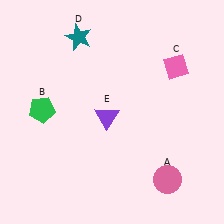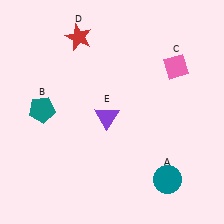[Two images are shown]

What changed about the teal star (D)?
In Image 1, D is teal. In Image 2, it changed to red.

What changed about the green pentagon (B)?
In Image 1, B is green. In Image 2, it changed to teal.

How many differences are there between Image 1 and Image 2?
There are 3 differences between the two images.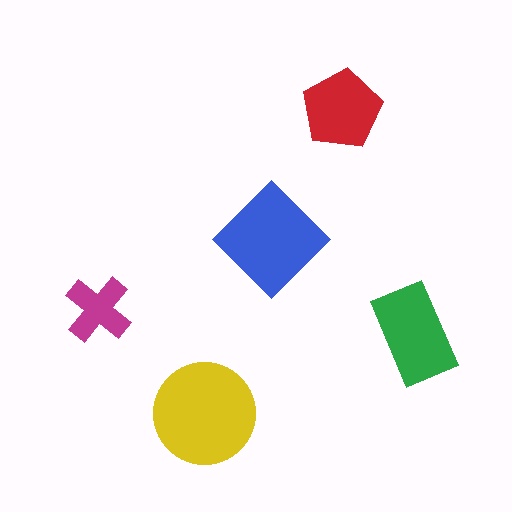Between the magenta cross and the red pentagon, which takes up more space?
The red pentagon.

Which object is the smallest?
The magenta cross.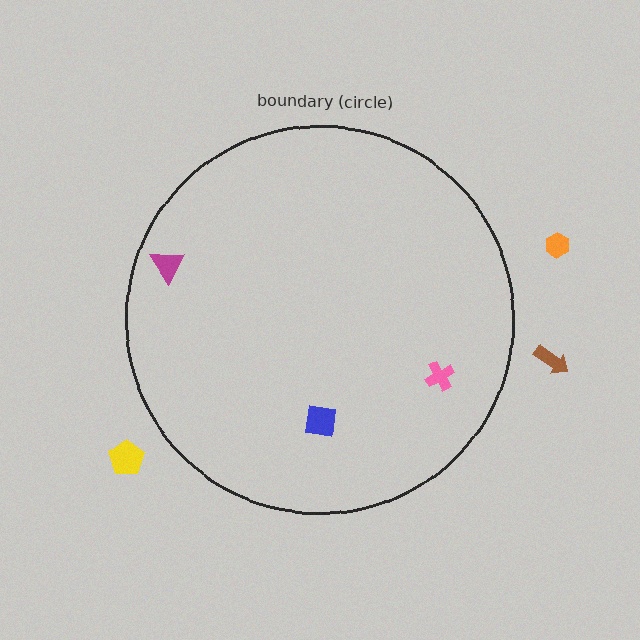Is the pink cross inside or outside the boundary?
Inside.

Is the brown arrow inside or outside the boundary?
Outside.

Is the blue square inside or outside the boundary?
Inside.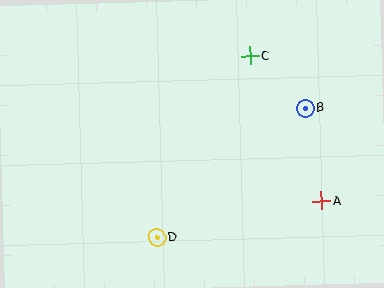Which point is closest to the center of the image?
Point D at (157, 237) is closest to the center.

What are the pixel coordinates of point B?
Point B is at (305, 108).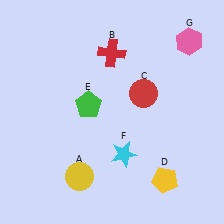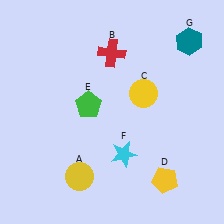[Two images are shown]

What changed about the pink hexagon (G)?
In Image 1, G is pink. In Image 2, it changed to teal.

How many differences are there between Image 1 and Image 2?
There are 2 differences between the two images.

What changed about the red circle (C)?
In Image 1, C is red. In Image 2, it changed to yellow.